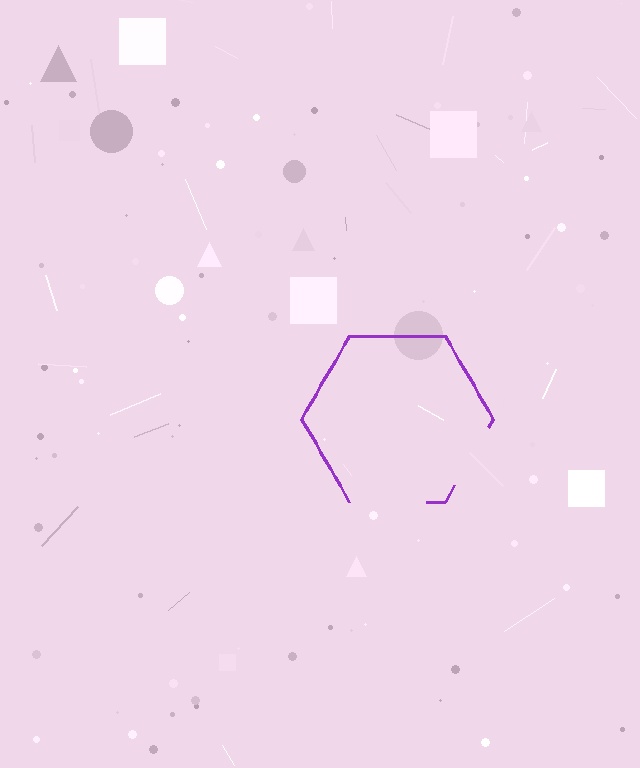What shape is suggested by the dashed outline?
The dashed outline suggests a hexagon.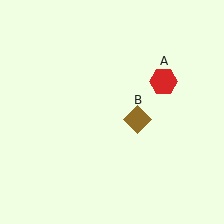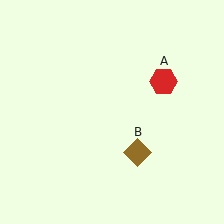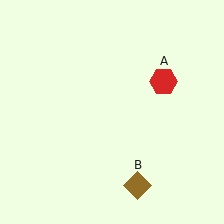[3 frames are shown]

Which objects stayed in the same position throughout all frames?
Red hexagon (object A) remained stationary.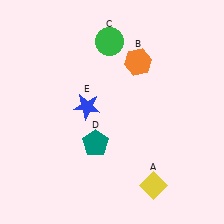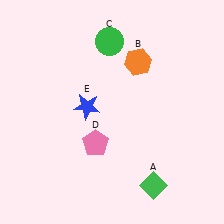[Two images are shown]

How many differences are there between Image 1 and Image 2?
There are 2 differences between the two images.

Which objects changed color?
A changed from yellow to green. D changed from teal to pink.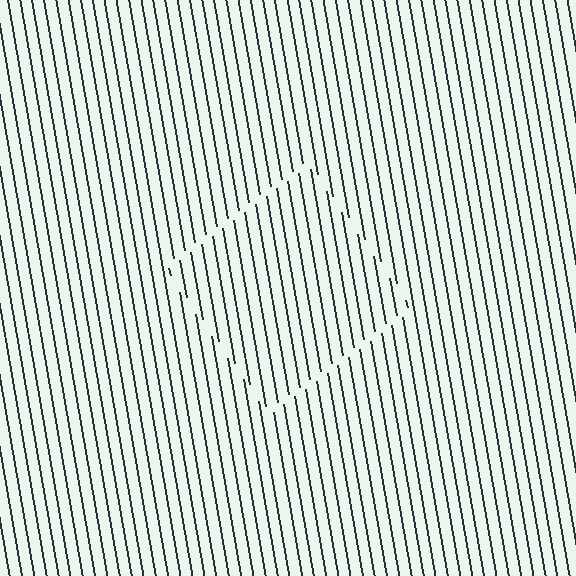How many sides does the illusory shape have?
4 sides — the line-ends trace a square.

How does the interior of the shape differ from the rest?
The interior of the shape contains the same grating, shifted by half a period — the contour is defined by the phase discontinuity where line-ends from the inner and outer gratings abut.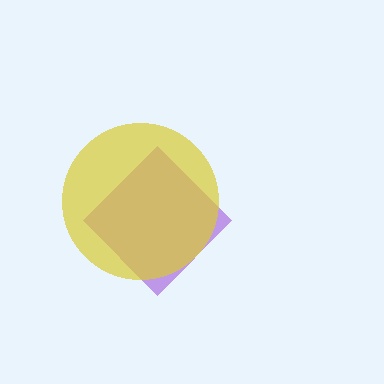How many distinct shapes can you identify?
There are 2 distinct shapes: a purple diamond, a yellow circle.